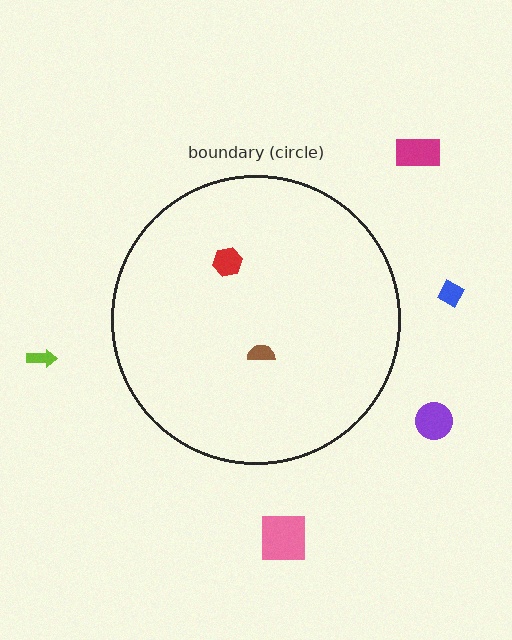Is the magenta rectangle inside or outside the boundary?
Outside.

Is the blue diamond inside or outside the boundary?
Outside.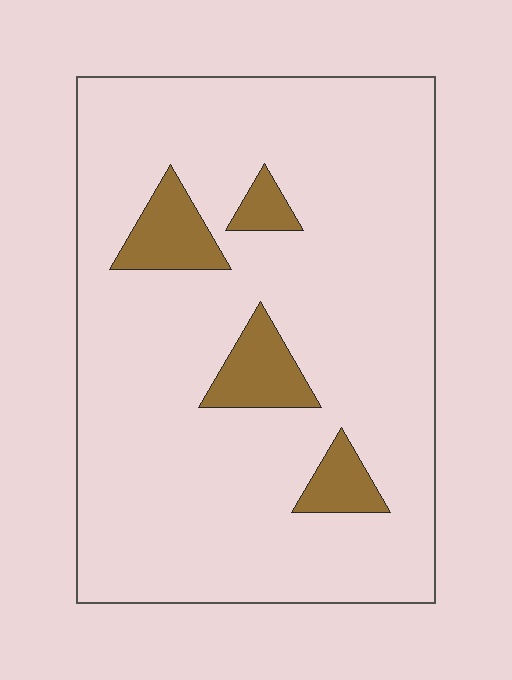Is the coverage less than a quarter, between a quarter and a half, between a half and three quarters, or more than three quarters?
Less than a quarter.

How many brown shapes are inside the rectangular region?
4.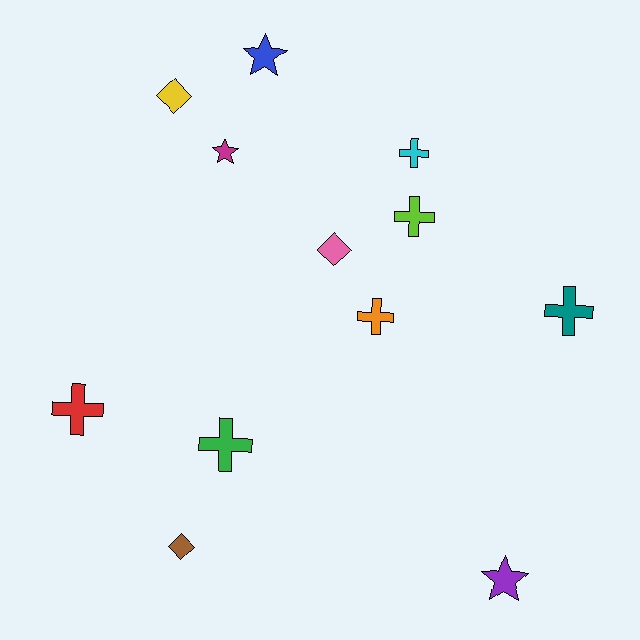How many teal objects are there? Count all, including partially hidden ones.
There is 1 teal object.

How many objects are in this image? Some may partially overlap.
There are 12 objects.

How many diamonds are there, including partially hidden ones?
There are 3 diamonds.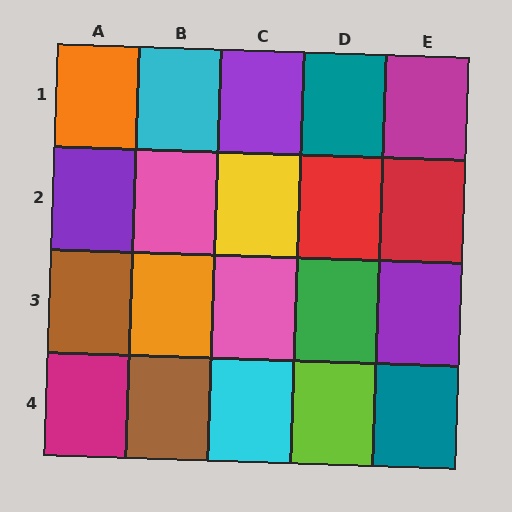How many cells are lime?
1 cell is lime.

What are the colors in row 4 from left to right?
Magenta, brown, cyan, lime, teal.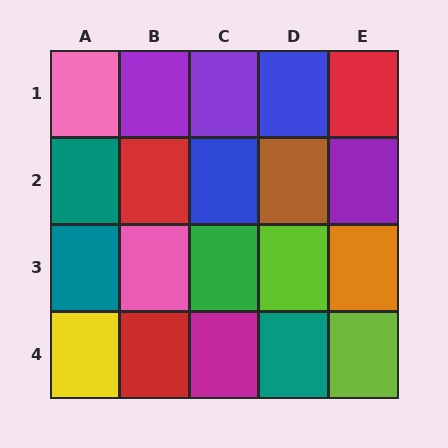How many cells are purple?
3 cells are purple.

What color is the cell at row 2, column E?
Purple.